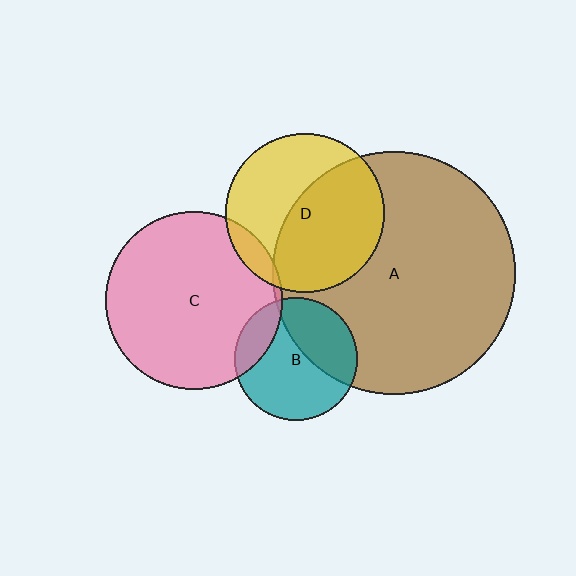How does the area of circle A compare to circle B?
Approximately 3.9 times.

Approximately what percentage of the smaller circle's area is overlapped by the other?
Approximately 35%.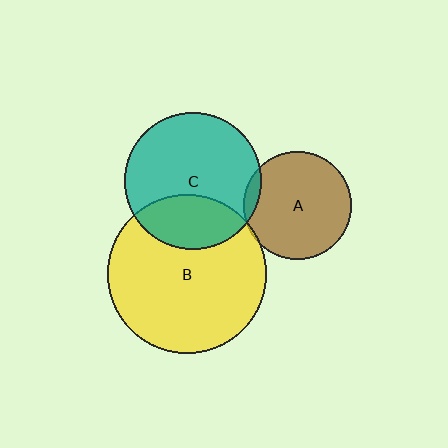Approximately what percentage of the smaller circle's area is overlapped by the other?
Approximately 5%.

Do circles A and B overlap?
Yes.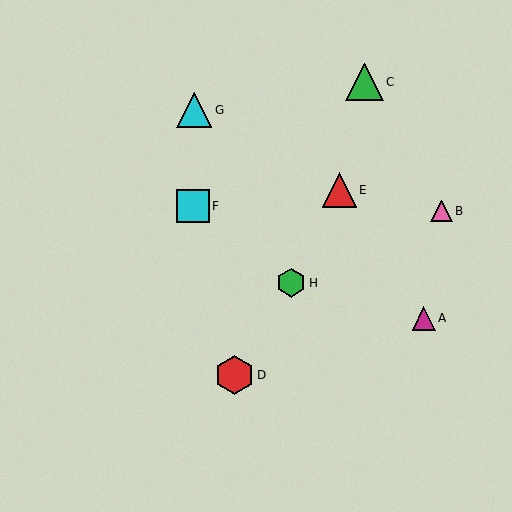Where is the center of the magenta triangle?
The center of the magenta triangle is at (424, 318).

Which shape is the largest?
The red hexagon (labeled D) is the largest.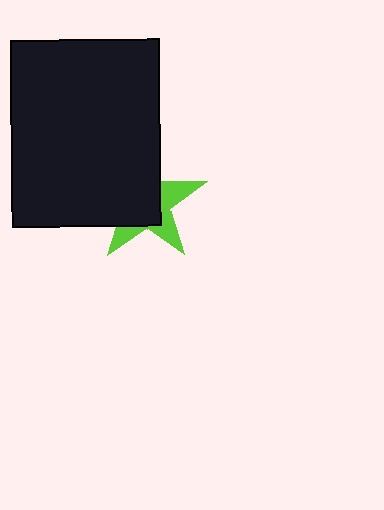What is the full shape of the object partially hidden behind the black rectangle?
The partially hidden object is a lime star.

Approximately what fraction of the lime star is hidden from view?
Roughly 61% of the lime star is hidden behind the black rectangle.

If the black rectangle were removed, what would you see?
You would see the complete lime star.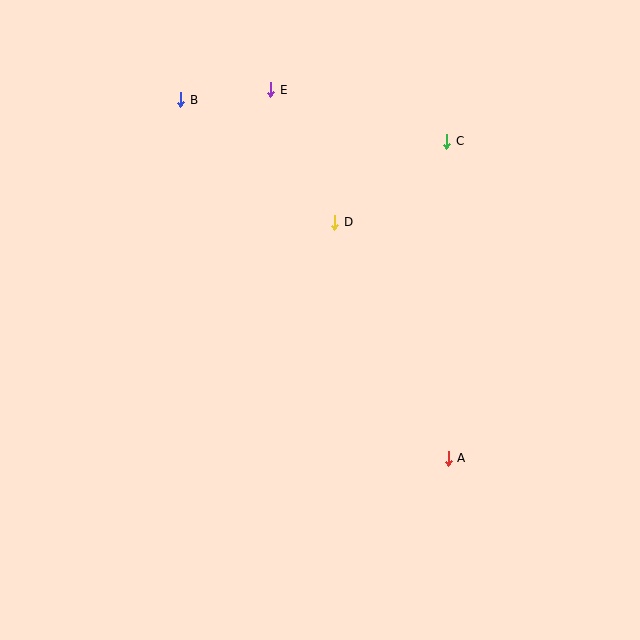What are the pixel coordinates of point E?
Point E is at (271, 90).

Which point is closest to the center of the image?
Point D at (335, 222) is closest to the center.